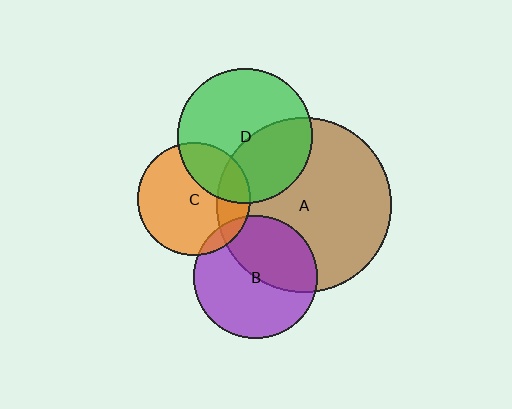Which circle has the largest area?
Circle A (brown).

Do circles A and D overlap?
Yes.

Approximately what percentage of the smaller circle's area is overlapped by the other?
Approximately 40%.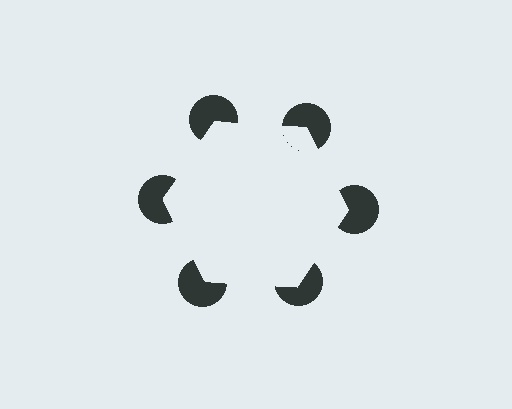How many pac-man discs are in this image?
There are 6 — one at each vertex of the illusory hexagon.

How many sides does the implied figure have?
6 sides.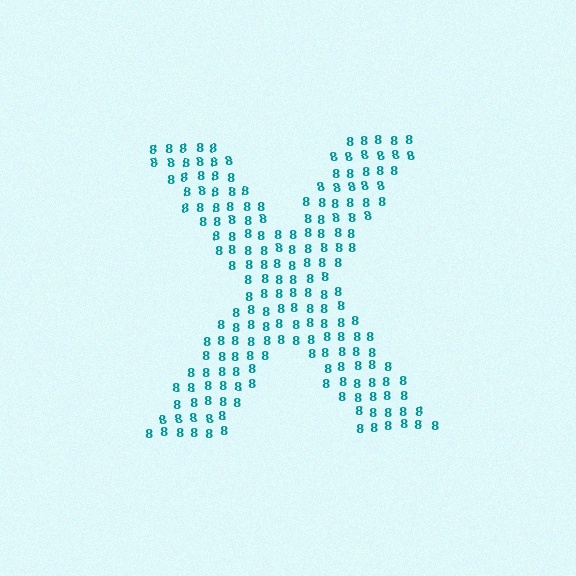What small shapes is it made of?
It is made of small digit 8's.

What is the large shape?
The large shape is the letter X.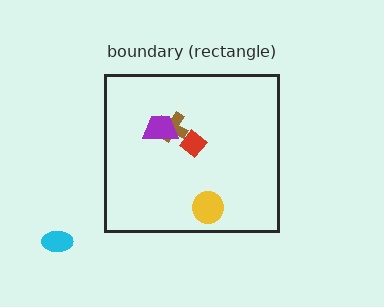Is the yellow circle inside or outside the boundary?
Inside.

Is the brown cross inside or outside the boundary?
Inside.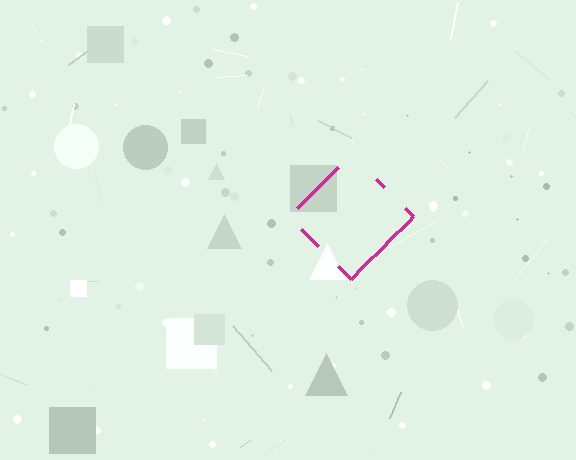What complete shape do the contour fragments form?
The contour fragments form a diamond.